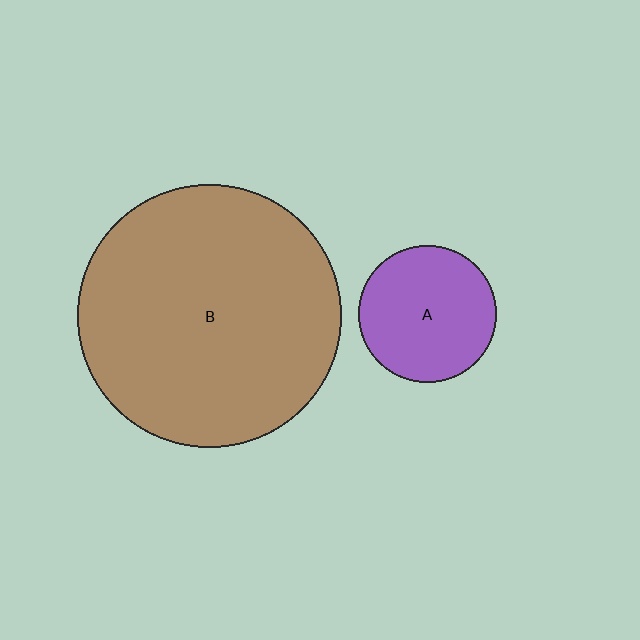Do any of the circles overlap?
No, none of the circles overlap.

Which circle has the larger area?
Circle B (brown).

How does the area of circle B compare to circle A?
Approximately 3.7 times.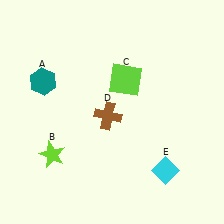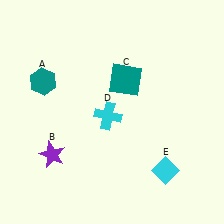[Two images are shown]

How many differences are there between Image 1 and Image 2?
There are 3 differences between the two images.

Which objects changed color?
B changed from lime to purple. C changed from lime to teal. D changed from brown to cyan.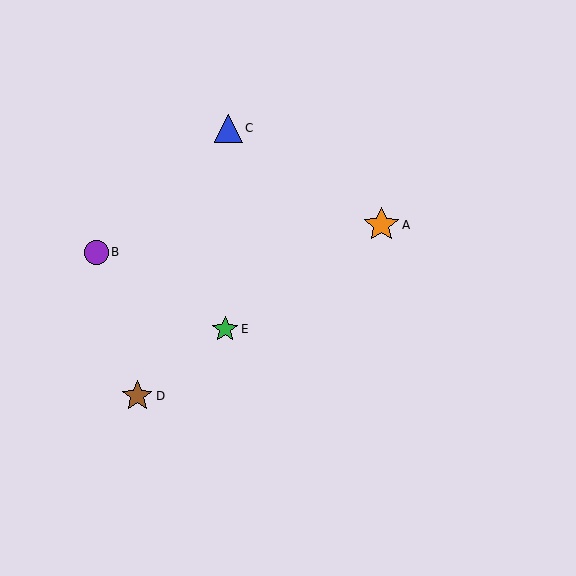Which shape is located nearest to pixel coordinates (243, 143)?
The blue triangle (labeled C) at (228, 128) is nearest to that location.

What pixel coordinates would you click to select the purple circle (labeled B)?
Click at (96, 252) to select the purple circle B.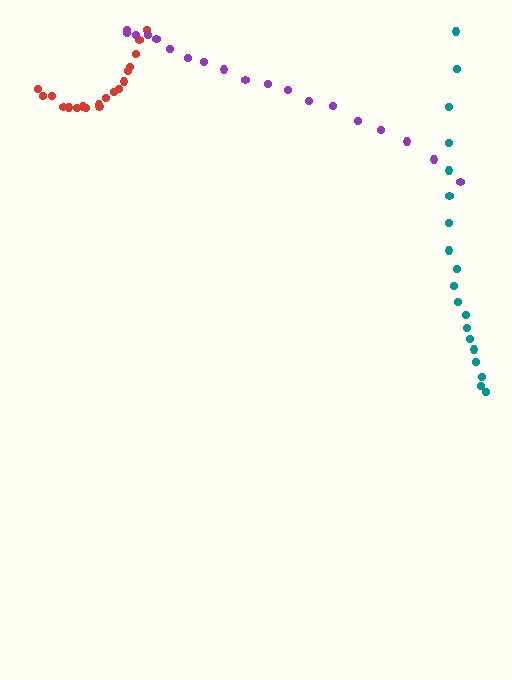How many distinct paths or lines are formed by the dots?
There are 3 distinct paths.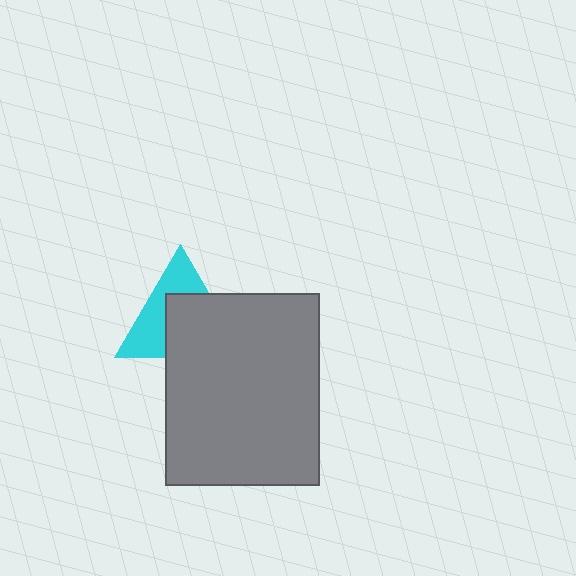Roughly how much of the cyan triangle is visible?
About half of it is visible (roughly 47%).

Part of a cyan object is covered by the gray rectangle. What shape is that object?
It is a triangle.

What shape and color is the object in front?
The object in front is a gray rectangle.